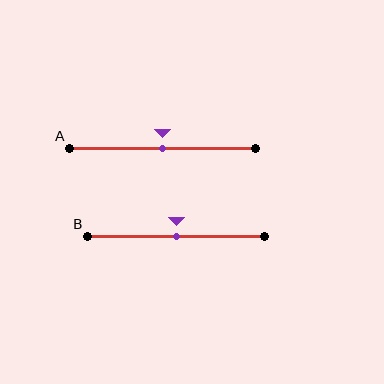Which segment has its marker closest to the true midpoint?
Segment A has its marker closest to the true midpoint.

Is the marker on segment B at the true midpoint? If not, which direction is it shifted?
Yes, the marker on segment B is at the true midpoint.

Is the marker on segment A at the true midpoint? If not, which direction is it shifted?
Yes, the marker on segment A is at the true midpoint.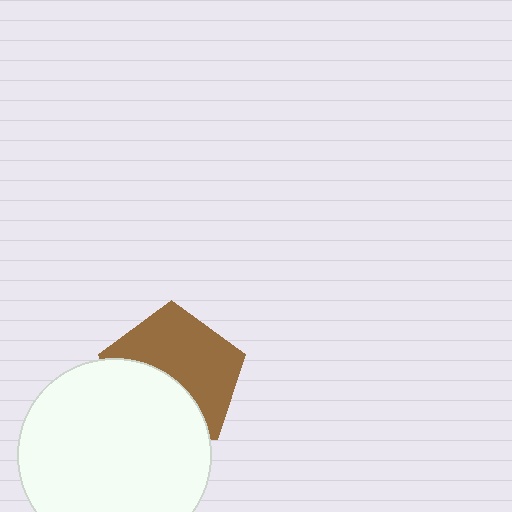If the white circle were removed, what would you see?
You would see the complete brown pentagon.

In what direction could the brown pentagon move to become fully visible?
The brown pentagon could move up. That would shift it out from behind the white circle entirely.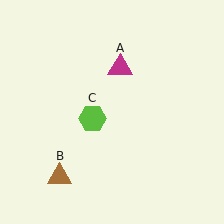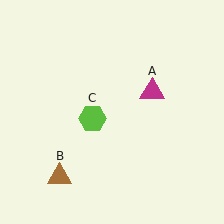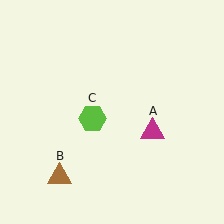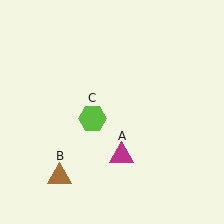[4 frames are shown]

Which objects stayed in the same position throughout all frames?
Brown triangle (object B) and lime hexagon (object C) remained stationary.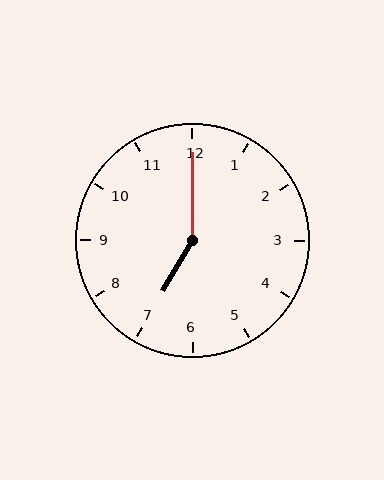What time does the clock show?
7:00.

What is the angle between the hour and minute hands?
Approximately 150 degrees.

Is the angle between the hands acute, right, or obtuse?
It is obtuse.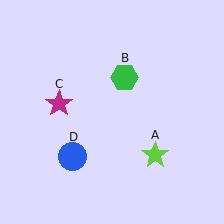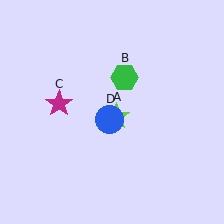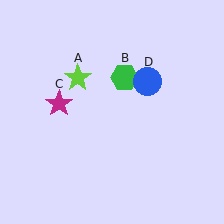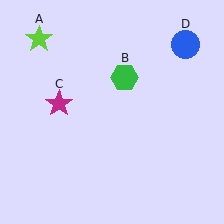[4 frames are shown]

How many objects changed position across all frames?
2 objects changed position: lime star (object A), blue circle (object D).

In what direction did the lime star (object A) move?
The lime star (object A) moved up and to the left.